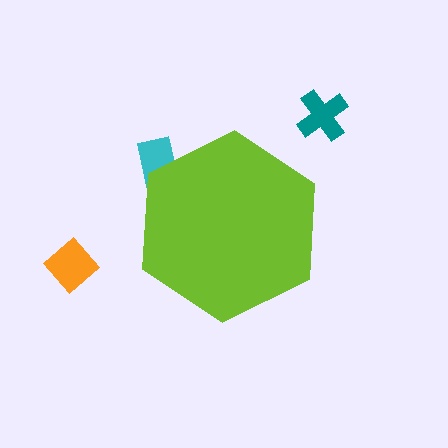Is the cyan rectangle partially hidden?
Yes, the cyan rectangle is partially hidden behind the lime hexagon.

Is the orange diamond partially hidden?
No, the orange diamond is fully visible.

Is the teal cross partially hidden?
No, the teal cross is fully visible.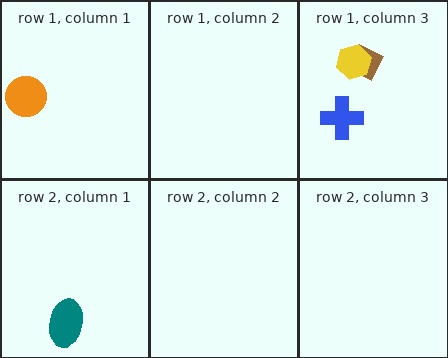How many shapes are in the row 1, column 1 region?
1.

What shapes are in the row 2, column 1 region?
The teal ellipse.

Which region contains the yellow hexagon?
The row 1, column 3 region.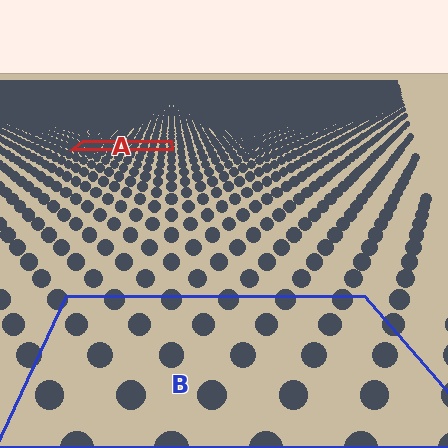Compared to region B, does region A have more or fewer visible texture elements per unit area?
Region A has more texture elements per unit area — they are packed more densely because it is farther away.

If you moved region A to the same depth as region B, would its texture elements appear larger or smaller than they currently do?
They would appear larger. At a closer depth, the same texture elements are projected at a bigger on-screen size.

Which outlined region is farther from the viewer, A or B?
Region A is farther from the viewer — the texture elements inside it appear smaller and more densely packed.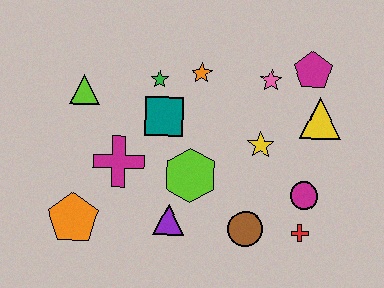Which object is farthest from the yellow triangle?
The orange pentagon is farthest from the yellow triangle.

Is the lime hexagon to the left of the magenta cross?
No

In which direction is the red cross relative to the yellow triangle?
The red cross is below the yellow triangle.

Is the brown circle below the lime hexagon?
Yes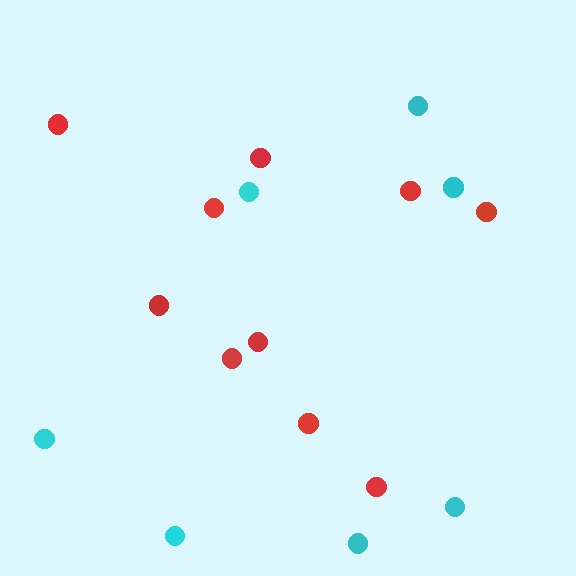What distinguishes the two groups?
There are 2 groups: one group of red circles (10) and one group of cyan circles (7).